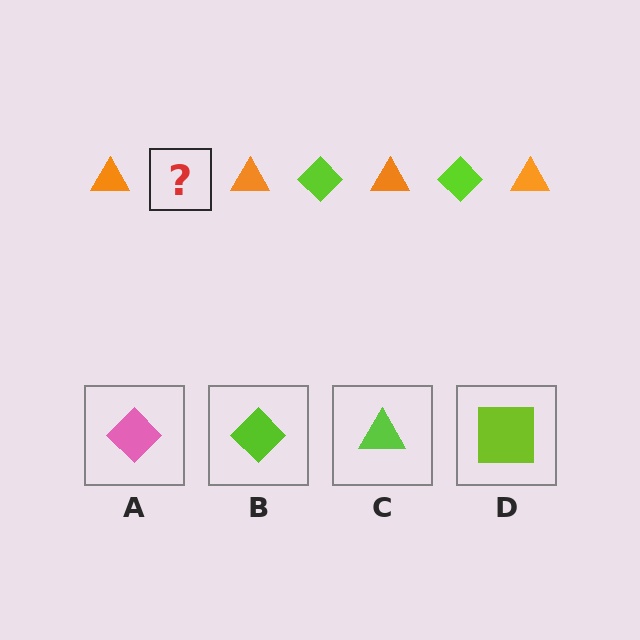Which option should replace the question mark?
Option B.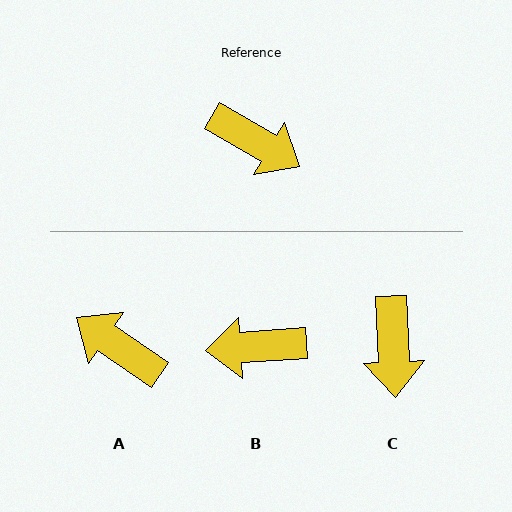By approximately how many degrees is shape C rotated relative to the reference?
Approximately 57 degrees clockwise.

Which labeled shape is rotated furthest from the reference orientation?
A, about 176 degrees away.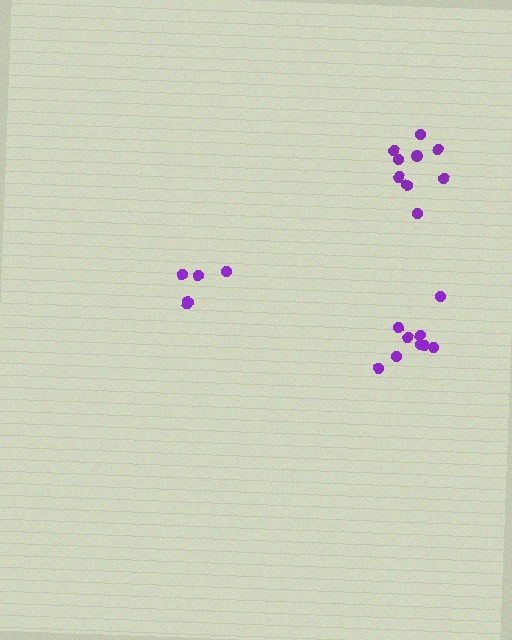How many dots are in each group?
Group 1: 5 dots, Group 2: 9 dots, Group 3: 9 dots (23 total).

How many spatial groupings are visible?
There are 3 spatial groupings.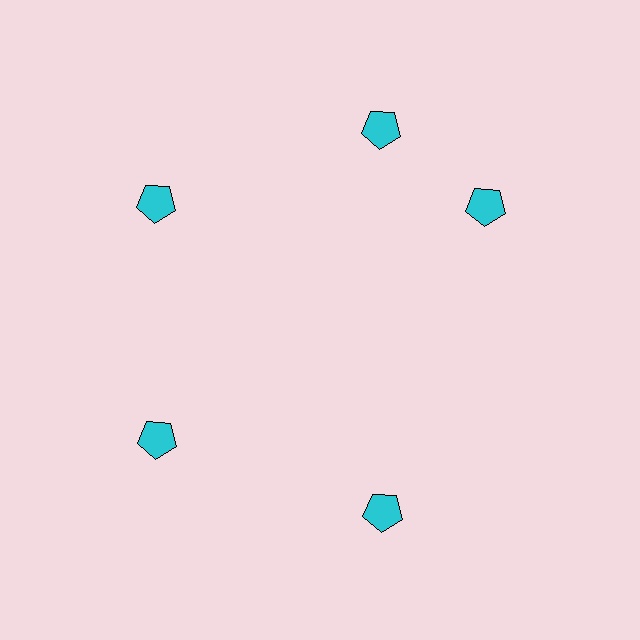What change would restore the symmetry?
The symmetry would be restored by rotating it back into even spacing with its neighbors so that all 5 pentagons sit at equal angles and equal distance from the center.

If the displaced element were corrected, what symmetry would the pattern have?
It would have 5-fold rotational symmetry — the pattern would map onto itself every 72 degrees.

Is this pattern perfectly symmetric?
No. The 5 cyan pentagons are arranged in a ring, but one element near the 3 o'clock position is rotated out of alignment along the ring, breaking the 5-fold rotational symmetry.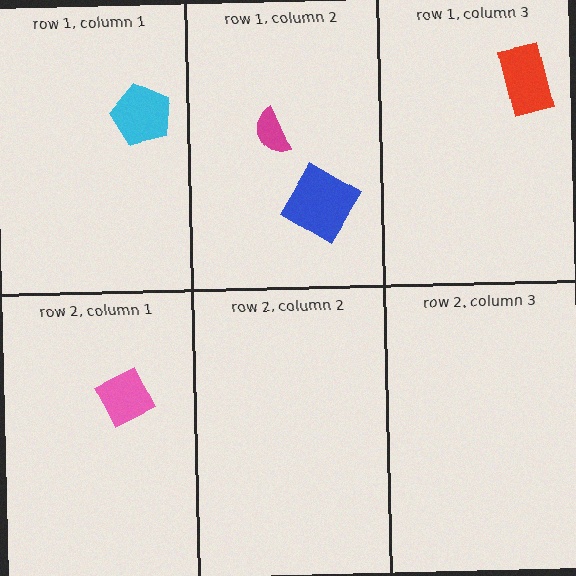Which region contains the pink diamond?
The row 2, column 1 region.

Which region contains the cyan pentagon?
The row 1, column 1 region.